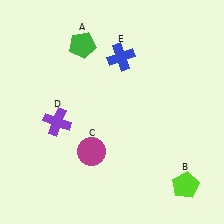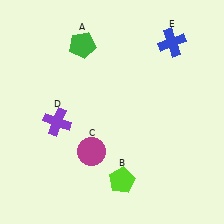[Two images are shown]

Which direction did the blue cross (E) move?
The blue cross (E) moved right.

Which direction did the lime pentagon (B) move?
The lime pentagon (B) moved left.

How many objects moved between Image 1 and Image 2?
2 objects moved between the two images.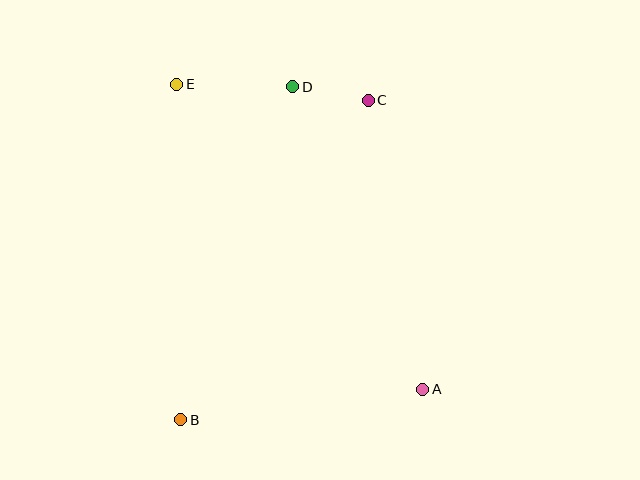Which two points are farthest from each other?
Points A and E are farthest from each other.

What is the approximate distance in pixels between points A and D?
The distance between A and D is approximately 329 pixels.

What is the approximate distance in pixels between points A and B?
The distance between A and B is approximately 244 pixels.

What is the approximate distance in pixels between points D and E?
The distance between D and E is approximately 116 pixels.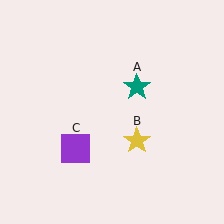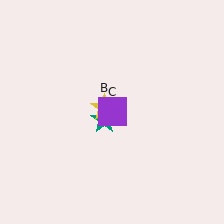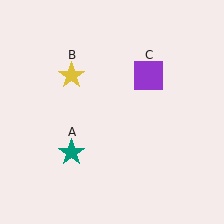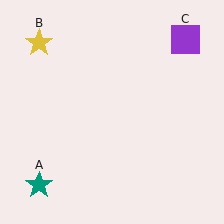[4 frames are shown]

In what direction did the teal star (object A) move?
The teal star (object A) moved down and to the left.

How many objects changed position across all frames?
3 objects changed position: teal star (object A), yellow star (object B), purple square (object C).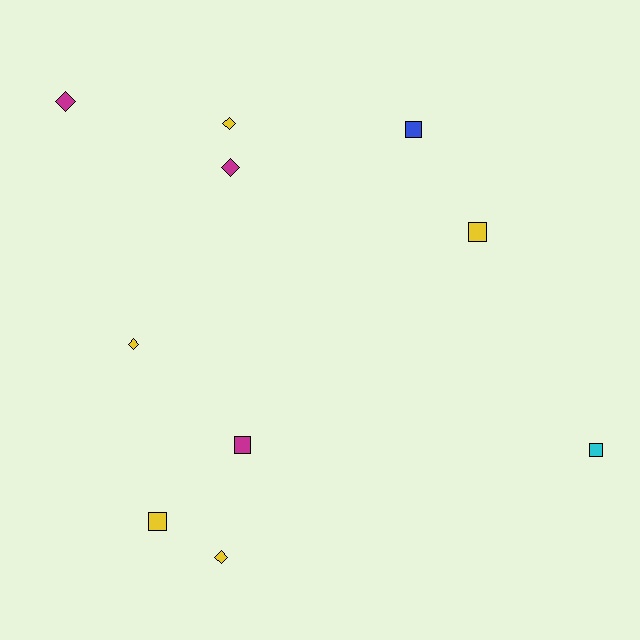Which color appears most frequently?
Yellow, with 5 objects.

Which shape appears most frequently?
Square, with 5 objects.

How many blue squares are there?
There is 1 blue square.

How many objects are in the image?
There are 10 objects.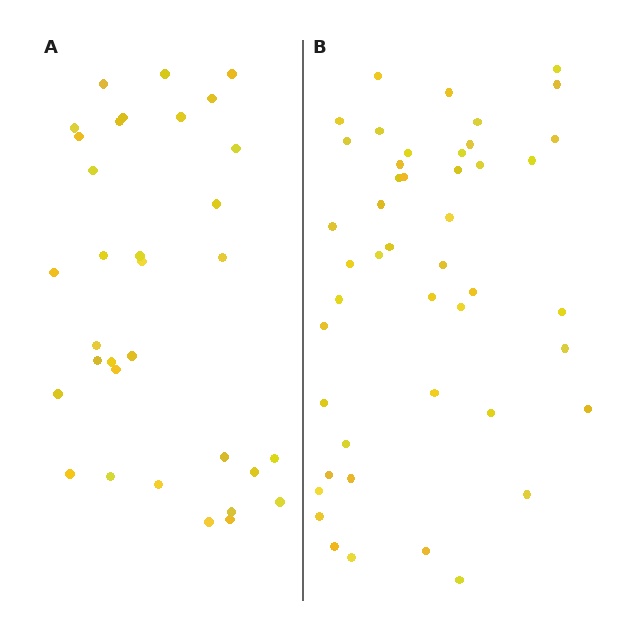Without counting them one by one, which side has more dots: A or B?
Region B (the right region) has more dots.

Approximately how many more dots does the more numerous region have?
Region B has approximately 15 more dots than region A.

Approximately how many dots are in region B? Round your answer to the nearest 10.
About 50 dots. (The exact count is 46, which rounds to 50.)